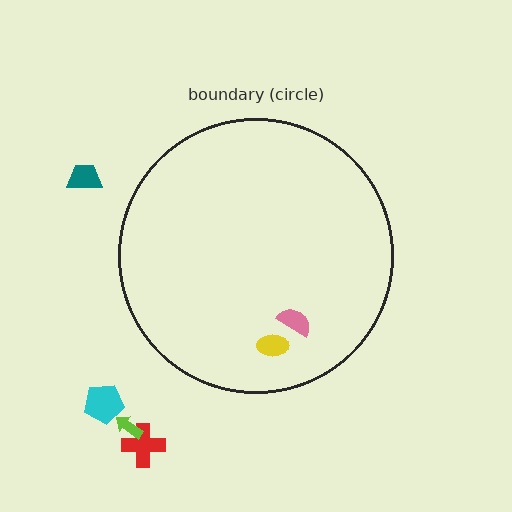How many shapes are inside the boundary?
2 inside, 4 outside.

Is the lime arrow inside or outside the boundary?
Outside.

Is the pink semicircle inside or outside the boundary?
Inside.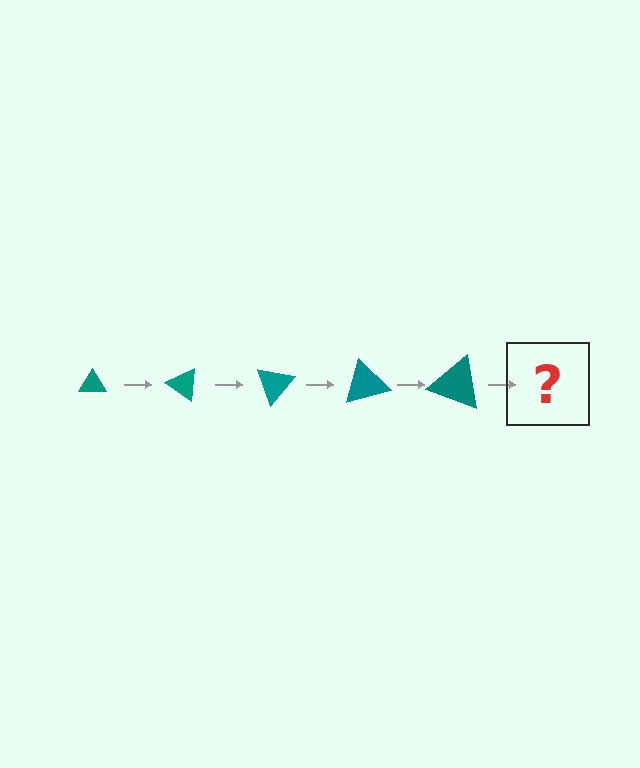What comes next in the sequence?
The next element should be a triangle, larger than the previous one and rotated 175 degrees from the start.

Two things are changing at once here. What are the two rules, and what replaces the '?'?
The two rules are that the triangle grows larger each step and it rotates 35 degrees each step. The '?' should be a triangle, larger than the previous one and rotated 175 degrees from the start.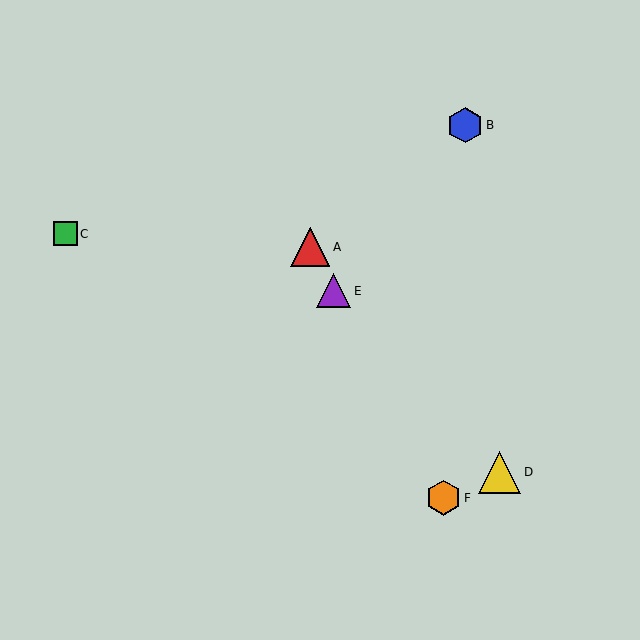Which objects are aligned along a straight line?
Objects A, E, F are aligned along a straight line.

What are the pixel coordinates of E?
Object E is at (334, 291).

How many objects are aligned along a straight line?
3 objects (A, E, F) are aligned along a straight line.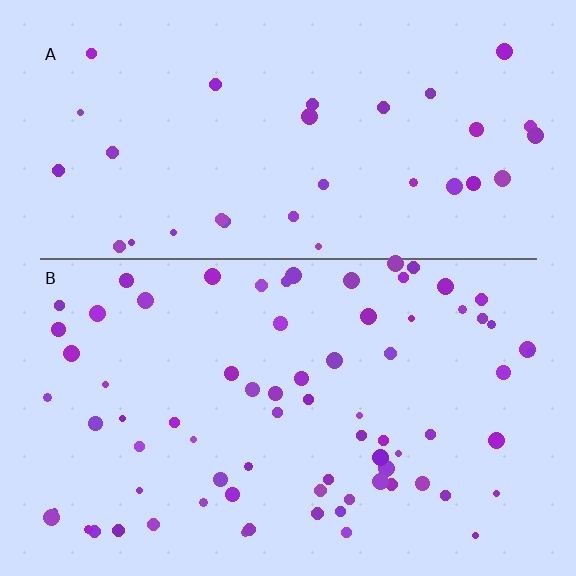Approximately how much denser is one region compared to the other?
Approximately 2.3× — region B over region A.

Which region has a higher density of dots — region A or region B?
B (the bottom).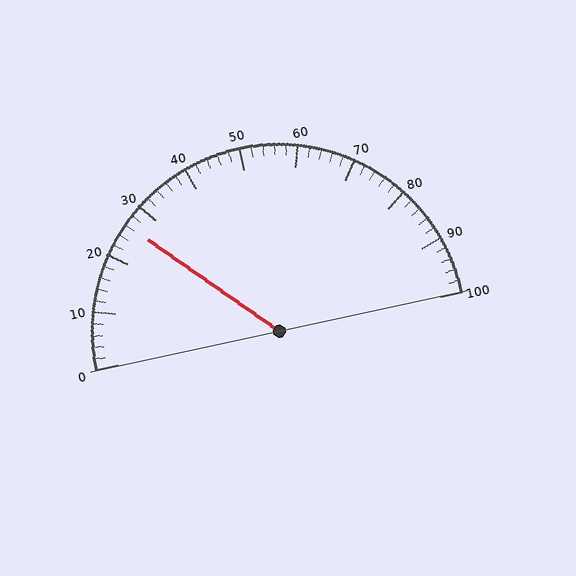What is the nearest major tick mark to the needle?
The nearest major tick mark is 30.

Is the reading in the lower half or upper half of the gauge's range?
The reading is in the lower half of the range (0 to 100).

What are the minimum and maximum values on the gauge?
The gauge ranges from 0 to 100.